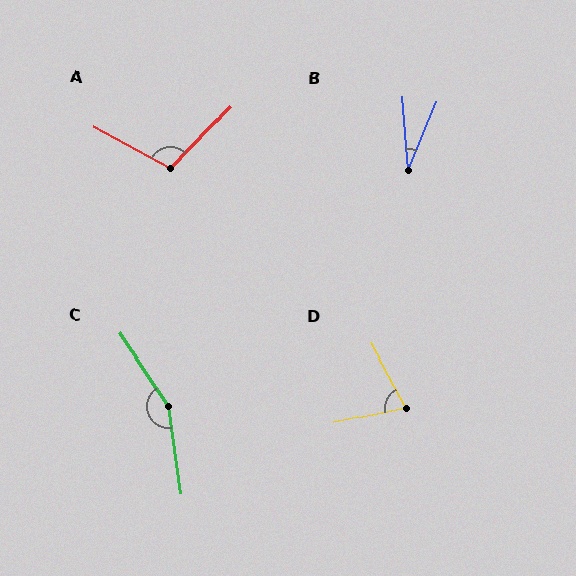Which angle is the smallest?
B, at approximately 27 degrees.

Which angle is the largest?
C, at approximately 155 degrees.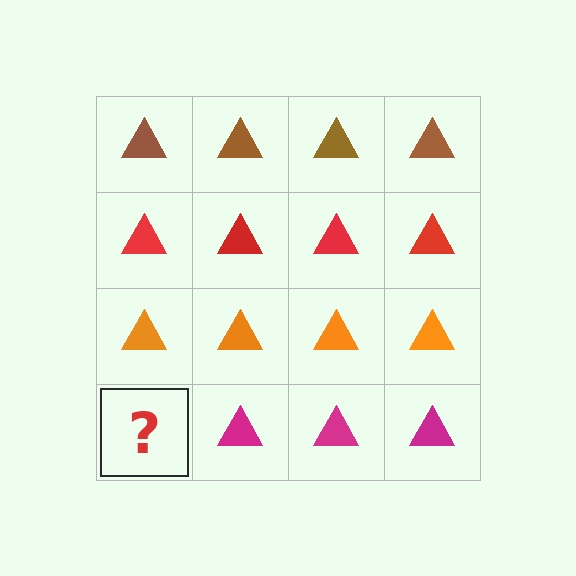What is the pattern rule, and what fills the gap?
The rule is that each row has a consistent color. The gap should be filled with a magenta triangle.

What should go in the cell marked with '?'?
The missing cell should contain a magenta triangle.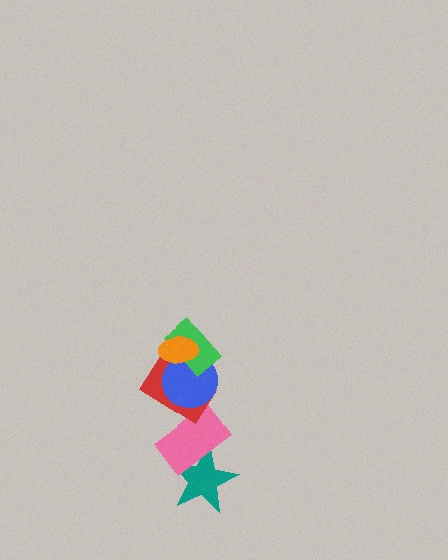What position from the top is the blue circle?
The blue circle is 3rd from the top.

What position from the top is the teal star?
The teal star is 6th from the top.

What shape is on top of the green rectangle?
The orange ellipse is on top of the green rectangle.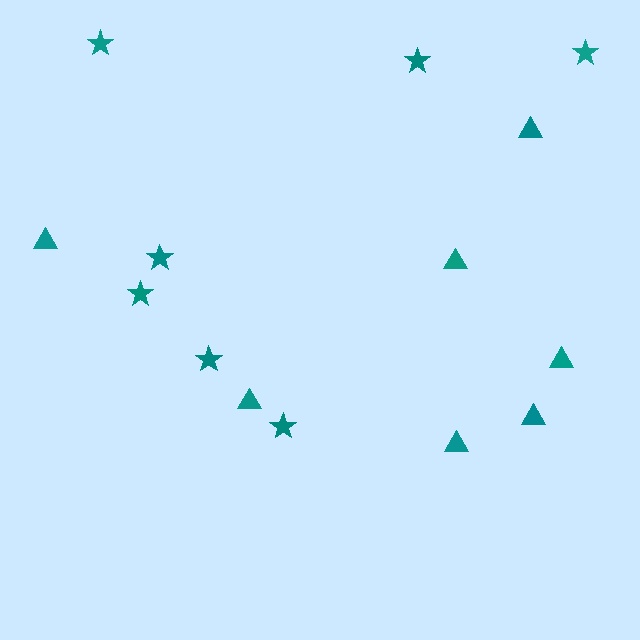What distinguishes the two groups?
There are 2 groups: one group of stars (7) and one group of triangles (7).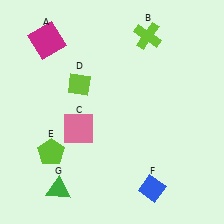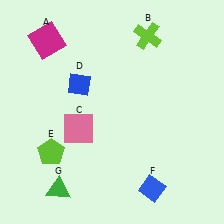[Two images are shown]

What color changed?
The diamond (D) changed from lime in Image 1 to blue in Image 2.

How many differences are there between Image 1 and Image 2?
There is 1 difference between the two images.